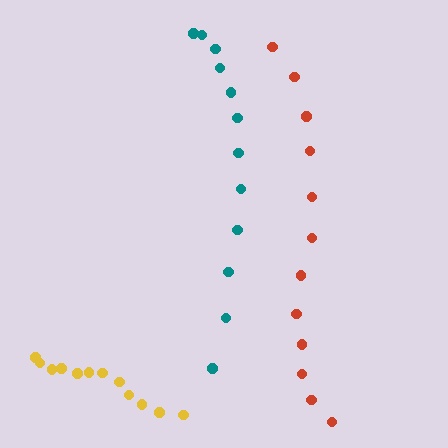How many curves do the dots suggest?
There are 3 distinct paths.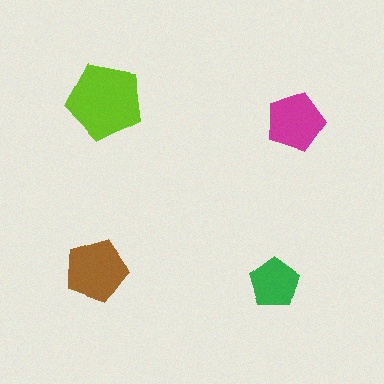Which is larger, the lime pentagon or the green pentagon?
The lime one.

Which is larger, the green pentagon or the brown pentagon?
The brown one.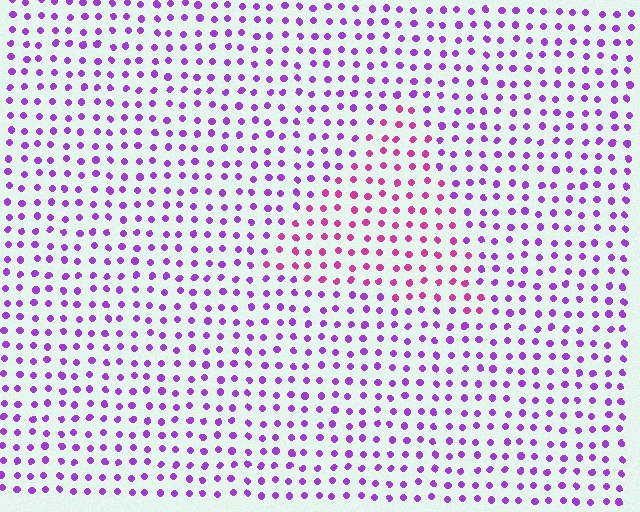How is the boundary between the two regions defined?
The boundary is defined purely by a slight shift in hue (about 40 degrees). Spacing, size, and orientation are identical on both sides.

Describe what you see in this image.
The image is filled with small purple elements in a uniform arrangement. A triangle-shaped region is visible where the elements are tinted to a slightly different hue, forming a subtle color boundary.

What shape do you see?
I see a triangle.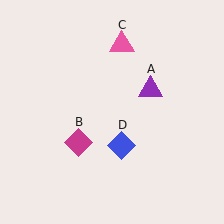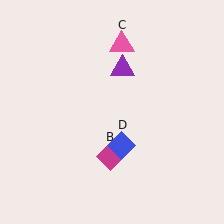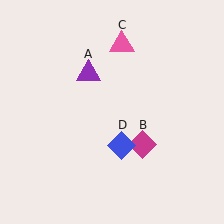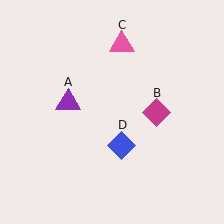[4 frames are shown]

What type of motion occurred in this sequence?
The purple triangle (object A), magenta diamond (object B) rotated counterclockwise around the center of the scene.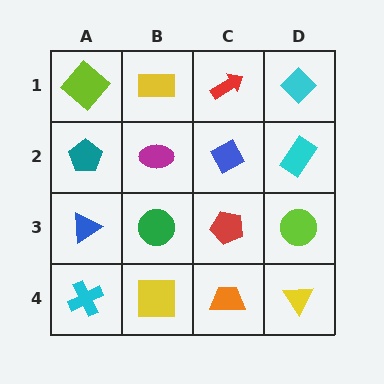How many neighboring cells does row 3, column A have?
3.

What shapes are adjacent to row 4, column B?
A green circle (row 3, column B), a cyan cross (row 4, column A), an orange trapezoid (row 4, column C).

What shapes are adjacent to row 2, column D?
A cyan diamond (row 1, column D), a lime circle (row 3, column D), a blue diamond (row 2, column C).